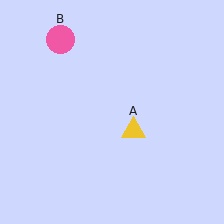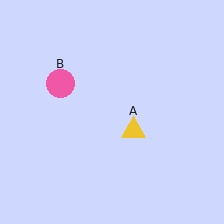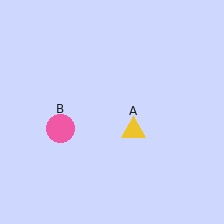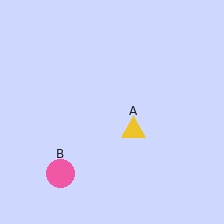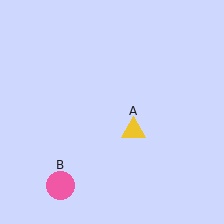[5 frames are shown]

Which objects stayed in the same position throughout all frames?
Yellow triangle (object A) remained stationary.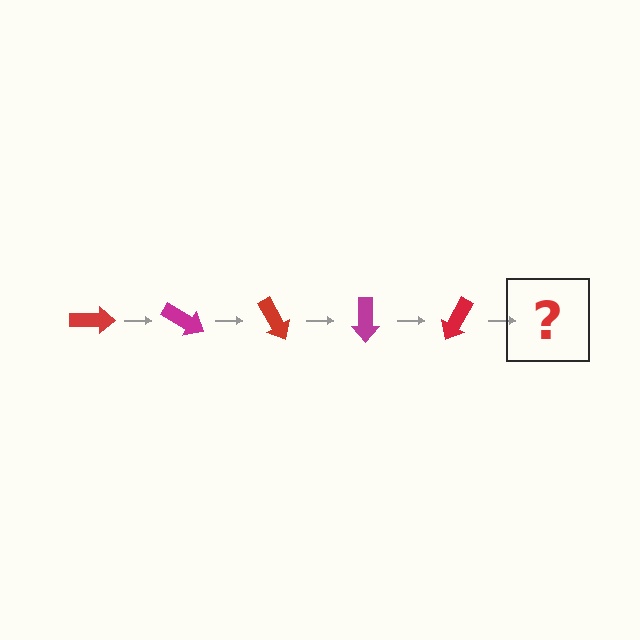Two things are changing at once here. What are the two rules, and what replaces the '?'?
The two rules are that it rotates 30 degrees each step and the color cycles through red and magenta. The '?' should be a magenta arrow, rotated 150 degrees from the start.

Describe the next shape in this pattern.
It should be a magenta arrow, rotated 150 degrees from the start.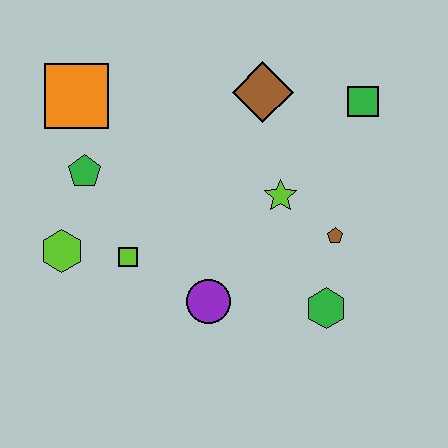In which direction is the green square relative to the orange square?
The green square is to the right of the orange square.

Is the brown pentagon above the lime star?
No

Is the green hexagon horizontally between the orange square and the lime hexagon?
No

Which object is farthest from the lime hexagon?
The green square is farthest from the lime hexagon.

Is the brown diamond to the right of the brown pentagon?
No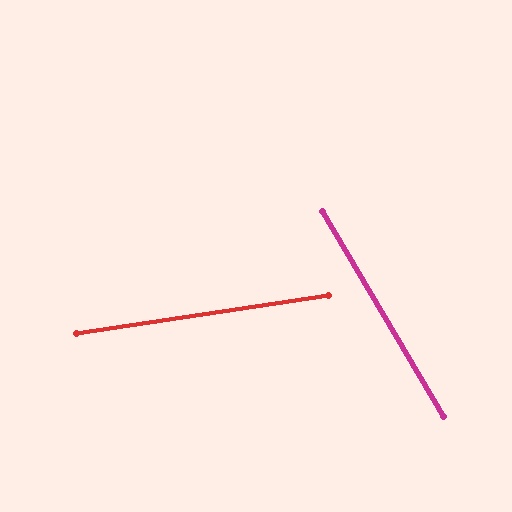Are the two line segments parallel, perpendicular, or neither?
Neither parallel nor perpendicular — they differ by about 68°.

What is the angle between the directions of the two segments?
Approximately 68 degrees.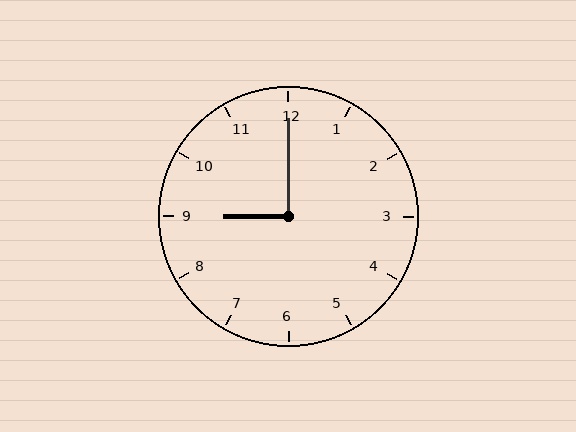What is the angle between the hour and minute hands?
Approximately 90 degrees.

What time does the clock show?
9:00.